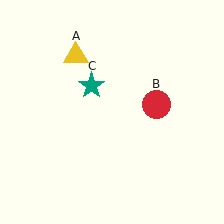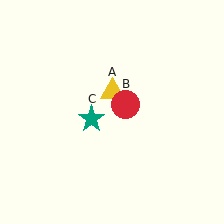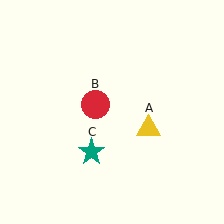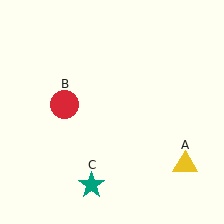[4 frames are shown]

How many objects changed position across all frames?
3 objects changed position: yellow triangle (object A), red circle (object B), teal star (object C).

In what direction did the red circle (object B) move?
The red circle (object B) moved left.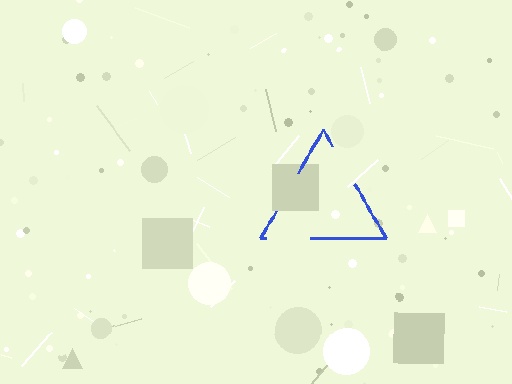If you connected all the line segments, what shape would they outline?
They would outline a triangle.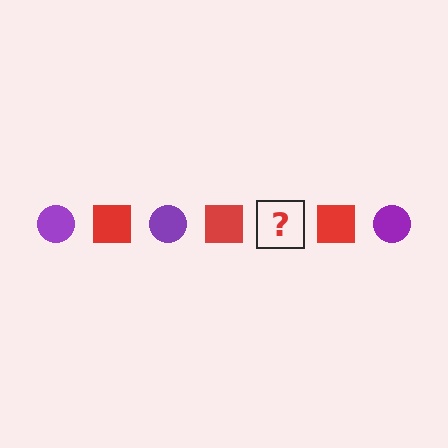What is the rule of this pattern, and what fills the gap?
The rule is that the pattern alternates between purple circle and red square. The gap should be filled with a purple circle.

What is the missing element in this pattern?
The missing element is a purple circle.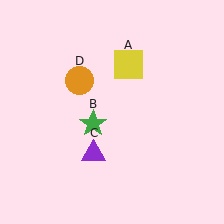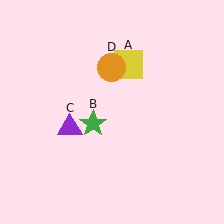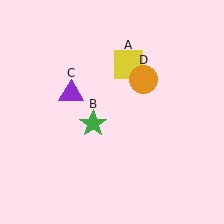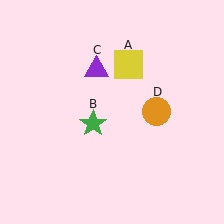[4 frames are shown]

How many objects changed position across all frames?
2 objects changed position: purple triangle (object C), orange circle (object D).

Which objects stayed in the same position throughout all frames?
Yellow square (object A) and green star (object B) remained stationary.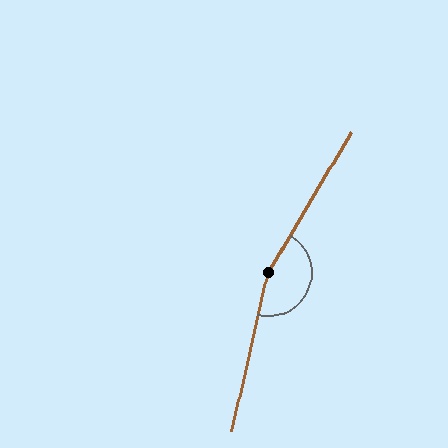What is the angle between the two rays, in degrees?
Approximately 162 degrees.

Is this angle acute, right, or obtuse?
It is obtuse.